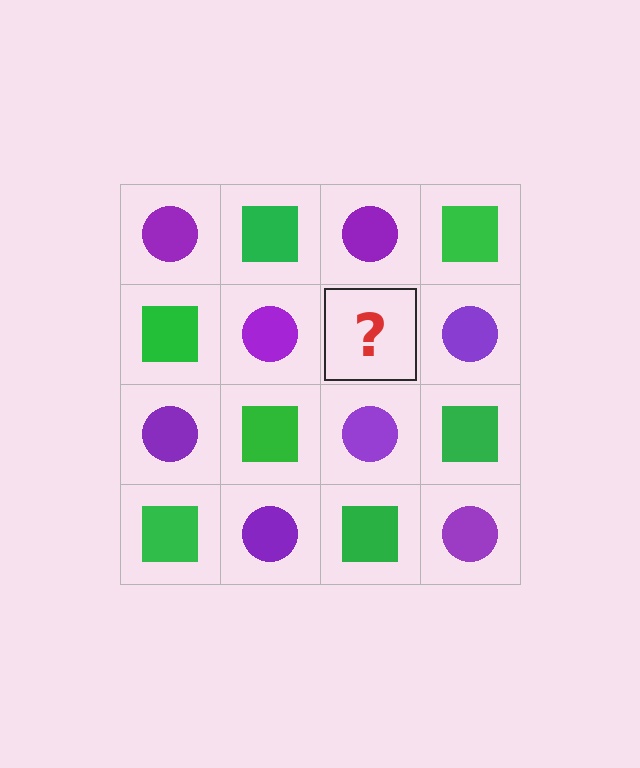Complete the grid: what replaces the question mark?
The question mark should be replaced with a green square.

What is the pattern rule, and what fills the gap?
The rule is that it alternates purple circle and green square in a checkerboard pattern. The gap should be filled with a green square.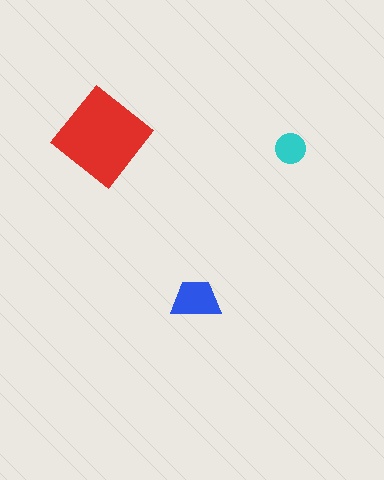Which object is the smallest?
The cyan circle.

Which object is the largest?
The red diamond.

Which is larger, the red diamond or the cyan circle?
The red diamond.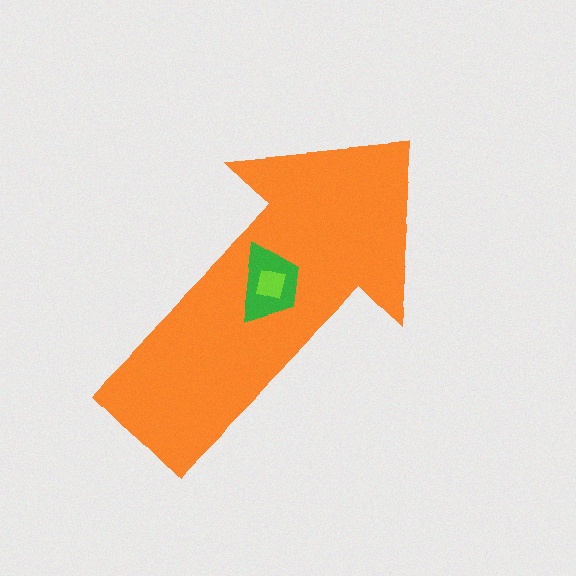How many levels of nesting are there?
3.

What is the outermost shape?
The orange arrow.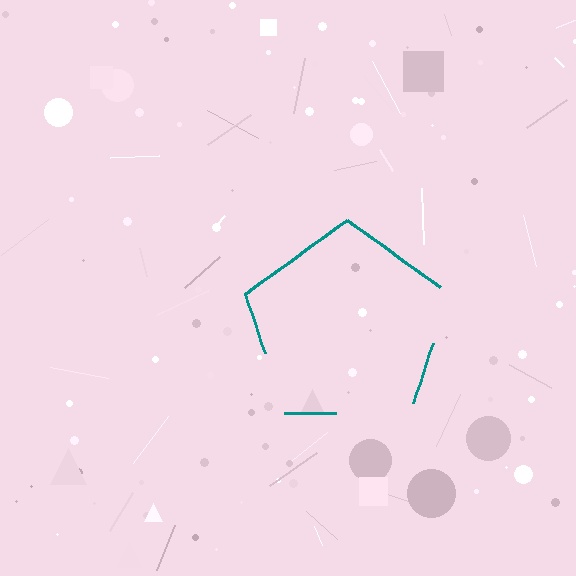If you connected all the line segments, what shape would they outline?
They would outline a pentagon.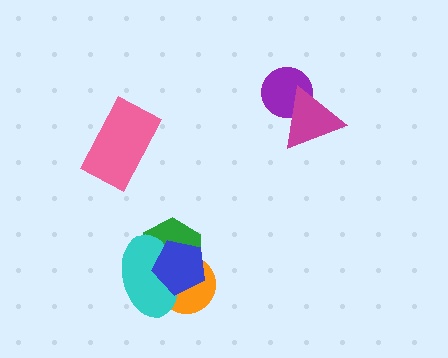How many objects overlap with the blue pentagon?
3 objects overlap with the blue pentagon.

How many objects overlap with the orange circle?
3 objects overlap with the orange circle.